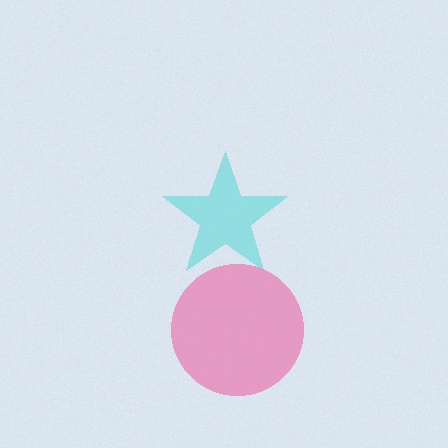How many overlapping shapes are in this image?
There are 2 overlapping shapes in the image.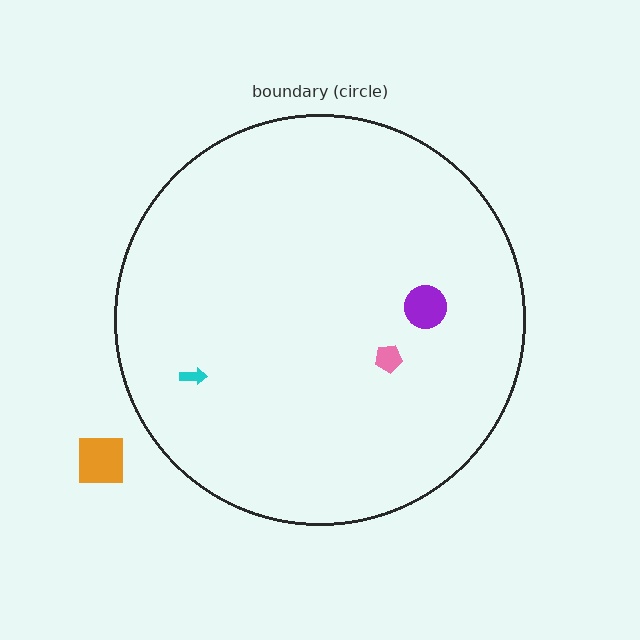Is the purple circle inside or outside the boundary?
Inside.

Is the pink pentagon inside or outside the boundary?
Inside.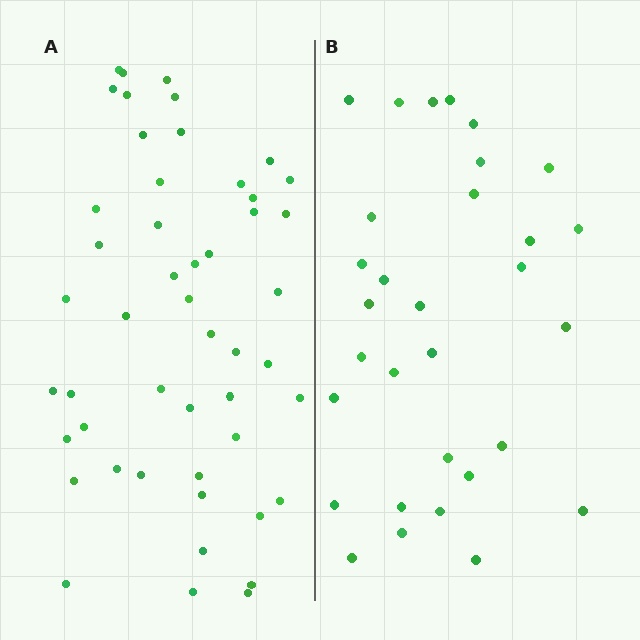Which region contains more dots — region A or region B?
Region A (the left region) has more dots.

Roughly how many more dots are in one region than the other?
Region A has approximately 20 more dots than region B.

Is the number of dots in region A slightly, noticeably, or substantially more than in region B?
Region A has substantially more. The ratio is roughly 1.6 to 1.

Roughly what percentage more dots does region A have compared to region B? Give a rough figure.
About 60% more.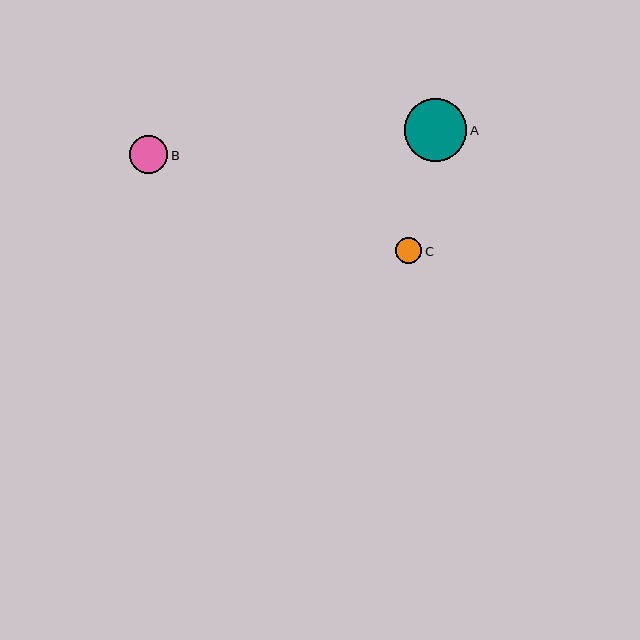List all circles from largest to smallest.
From largest to smallest: A, B, C.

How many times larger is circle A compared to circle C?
Circle A is approximately 2.4 times the size of circle C.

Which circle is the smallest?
Circle C is the smallest with a size of approximately 26 pixels.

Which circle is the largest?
Circle A is the largest with a size of approximately 62 pixels.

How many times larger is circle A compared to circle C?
Circle A is approximately 2.4 times the size of circle C.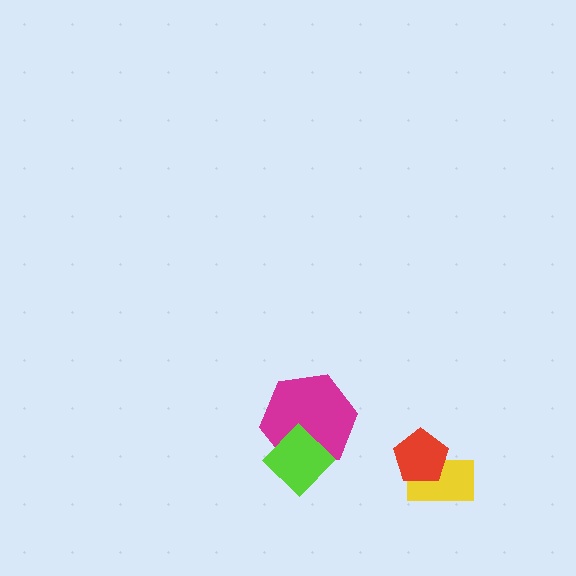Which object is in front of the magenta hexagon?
The lime diamond is in front of the magenta hexagon.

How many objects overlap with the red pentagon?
1 object overlaps with the red pentagon.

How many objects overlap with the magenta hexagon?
1 object overlaps with the magenta hexagon.